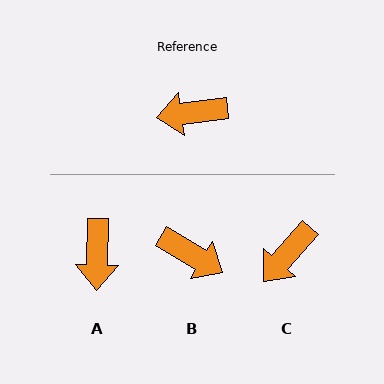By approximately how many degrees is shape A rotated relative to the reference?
Approximately 81 degrees counter-clockwise.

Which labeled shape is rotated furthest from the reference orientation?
B, about 142 degrees away.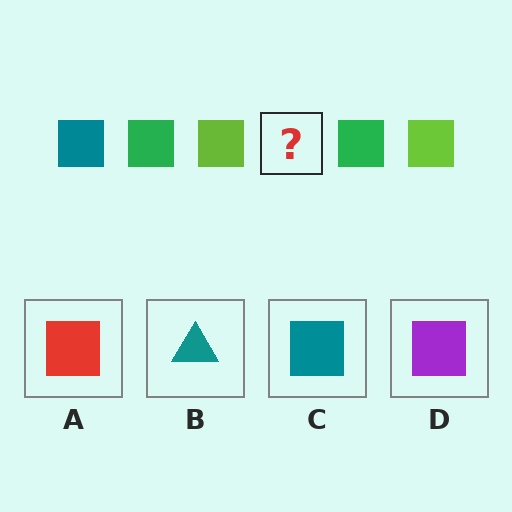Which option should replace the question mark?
Option C.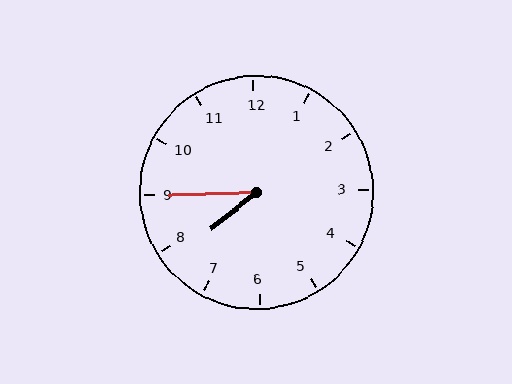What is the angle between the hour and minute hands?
Approximately 38 degrees.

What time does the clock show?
7:45.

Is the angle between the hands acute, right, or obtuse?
It is acute.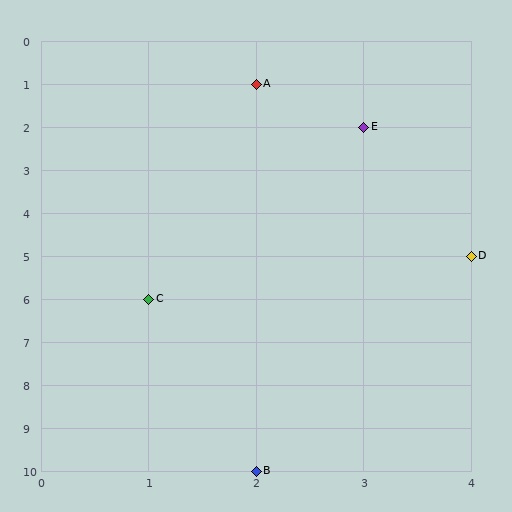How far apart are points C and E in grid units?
Points C and E are 2 columns and 4 rows apart (about 4.5 grid units diagonally).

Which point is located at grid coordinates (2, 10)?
Point B is at (2, 10).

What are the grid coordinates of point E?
Point E is at grid coordinates (3, 2).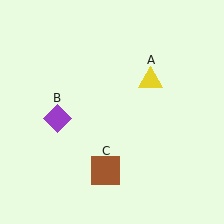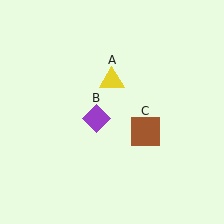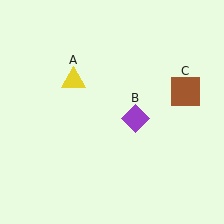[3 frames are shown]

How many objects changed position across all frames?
3 objects changed position: yellow triangle (object A), purple diamond (object B), brown square (object C).